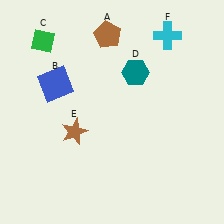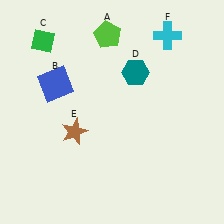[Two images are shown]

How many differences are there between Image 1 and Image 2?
There is 1 difference between the two images.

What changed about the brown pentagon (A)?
In Image 1, A is brown. In Image 2, it changed to lime.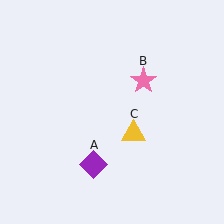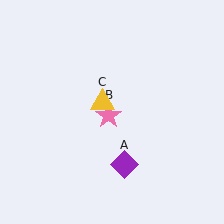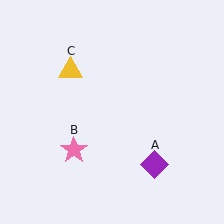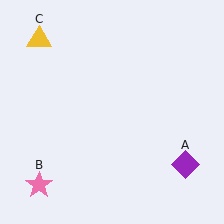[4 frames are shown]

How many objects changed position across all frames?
3 objects changed position: purple diamond (object A), pink star (object B), yellow triangle (object C).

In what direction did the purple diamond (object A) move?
The purple diamond (object A) moved right.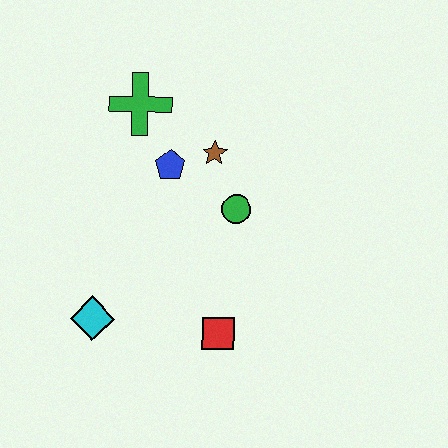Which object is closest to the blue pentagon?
The brown star is closest to the blue pentagon.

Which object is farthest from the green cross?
The red square is farthest from the green cross.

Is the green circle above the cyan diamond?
Yes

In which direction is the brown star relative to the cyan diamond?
The brown star is above the cyan diamond.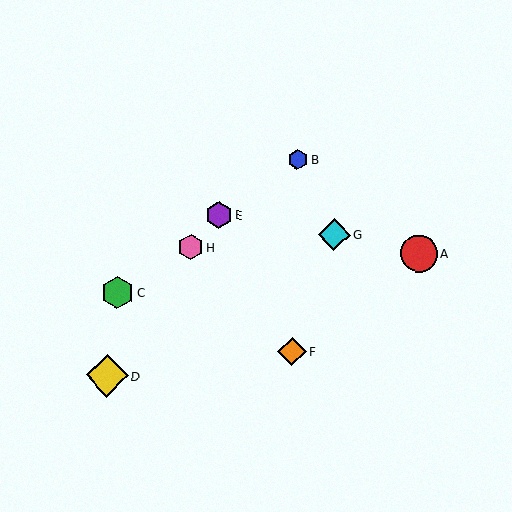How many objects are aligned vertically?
2 objects (B, F) are aligned vertically.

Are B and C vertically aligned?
No, B is at x≈298 and C is at x≈118.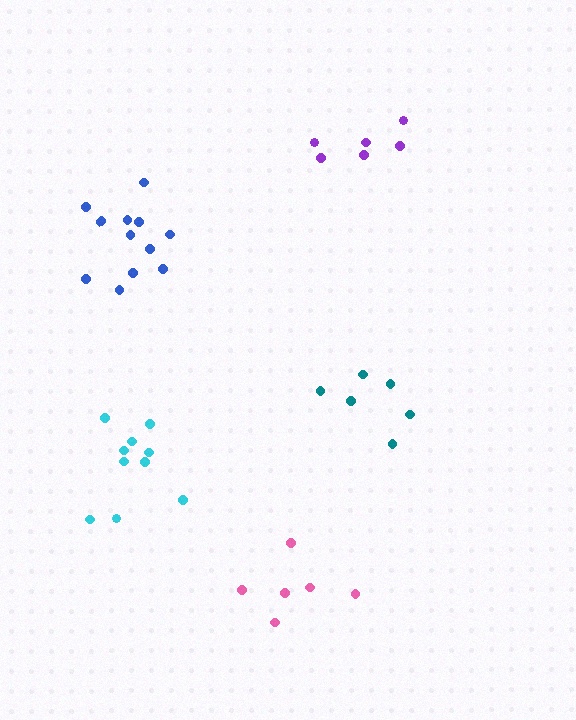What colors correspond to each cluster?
The clusters are colored: blue, pink, teal, cyan, purple.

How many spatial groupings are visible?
There are 5 spatial groupings.